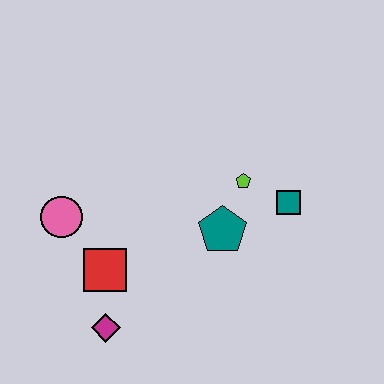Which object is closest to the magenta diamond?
The red square is closest to the magenta diamond.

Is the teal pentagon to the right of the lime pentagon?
No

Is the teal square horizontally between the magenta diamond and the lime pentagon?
No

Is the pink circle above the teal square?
No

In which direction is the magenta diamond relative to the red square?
The magenta diamond is below the red square.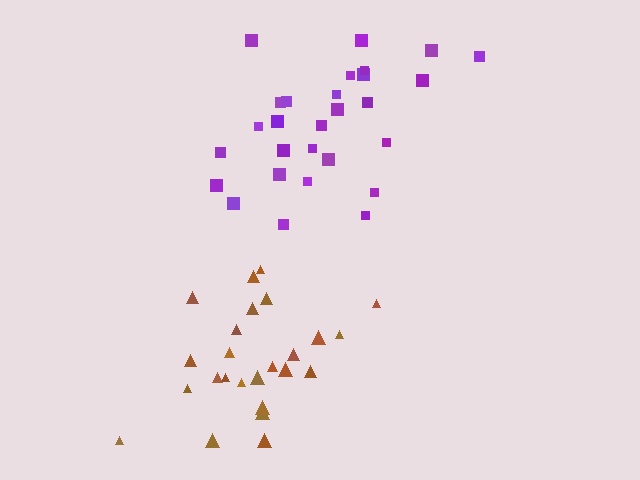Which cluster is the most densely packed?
Brown.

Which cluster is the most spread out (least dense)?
Purple.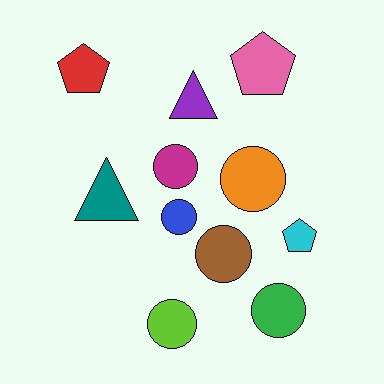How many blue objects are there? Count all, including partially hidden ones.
There is 1 blue object.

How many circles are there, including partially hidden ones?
There are 6 circles.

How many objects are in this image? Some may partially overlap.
There are 11 objects.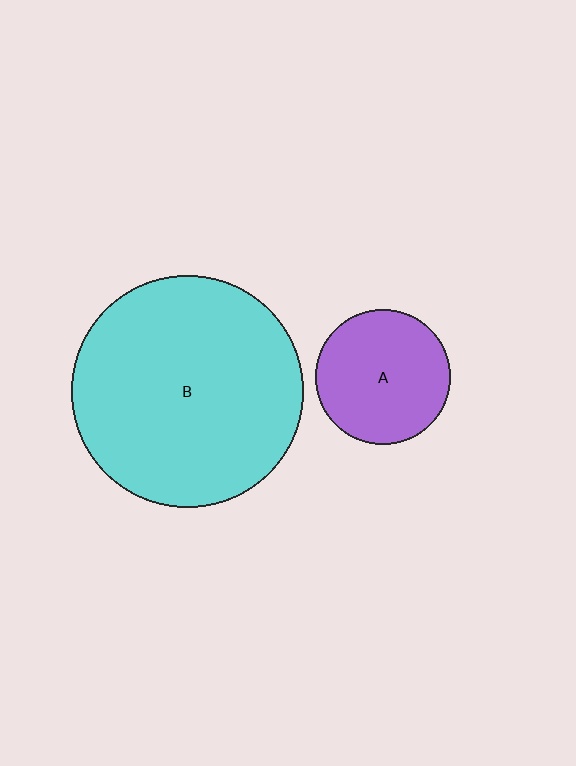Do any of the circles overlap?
No, none of the circles overlap.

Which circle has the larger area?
Circle B (cyan).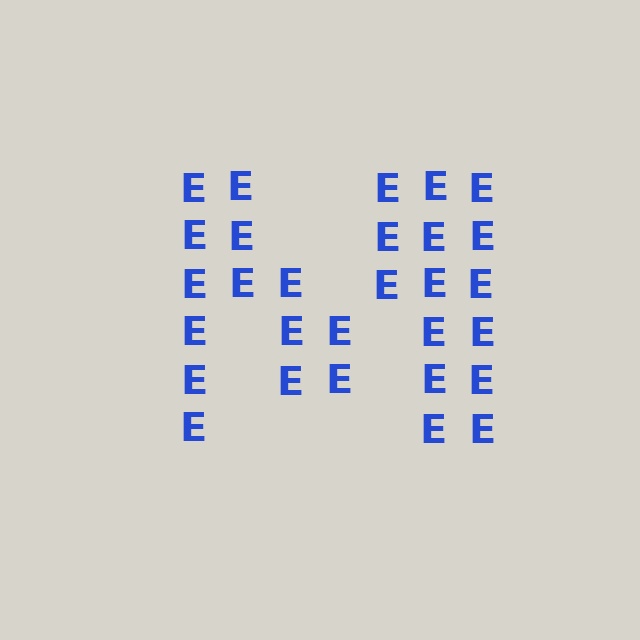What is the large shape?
The large shape is the letter M.